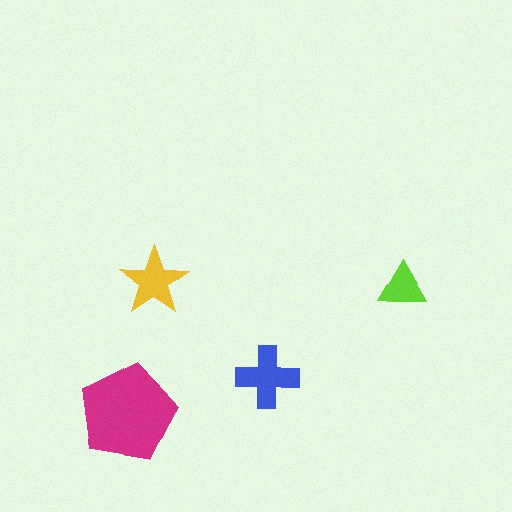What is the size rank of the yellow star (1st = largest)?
3rd.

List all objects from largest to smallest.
The magenta pentagon, the blue cross, the yellow star, the lime triangle.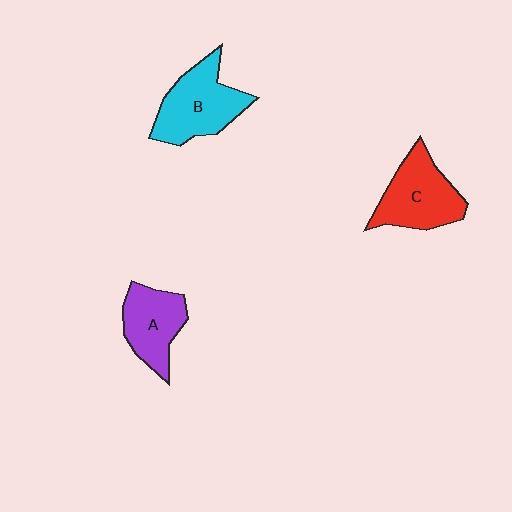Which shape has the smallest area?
Shape A (purple).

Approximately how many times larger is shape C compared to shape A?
Approximately 1.2 times.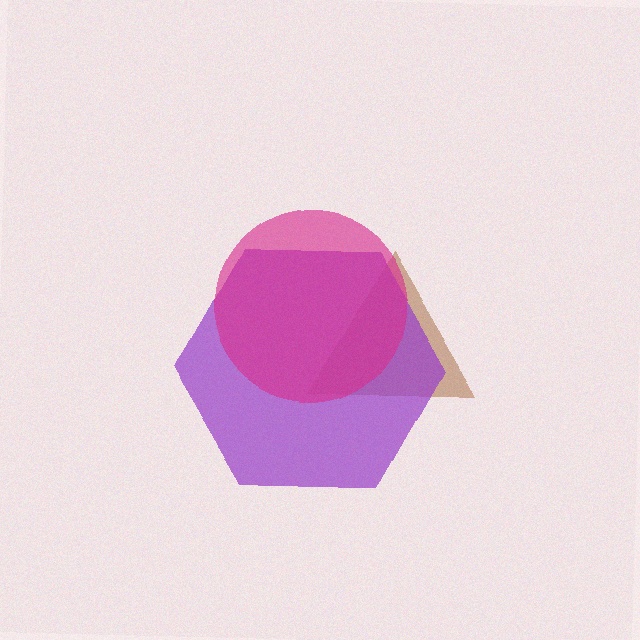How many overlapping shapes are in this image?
There are 3 overlapping shapes in the image.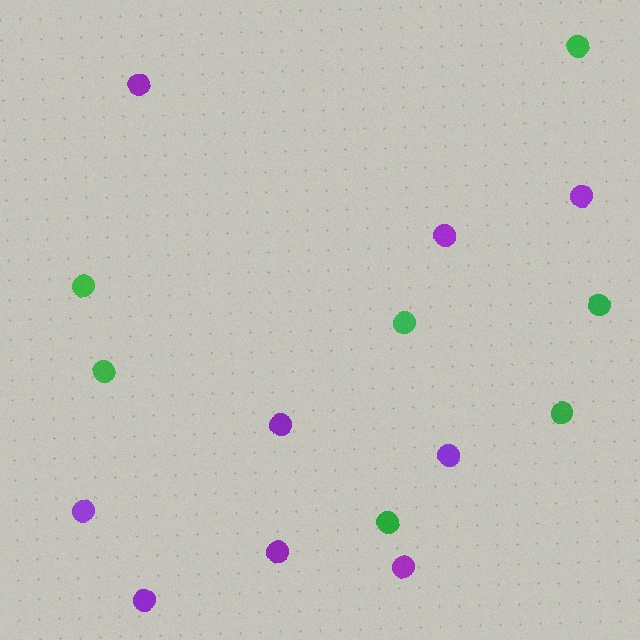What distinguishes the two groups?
There are 2 groups: one group of green circles (7) and one group of purple circles (9).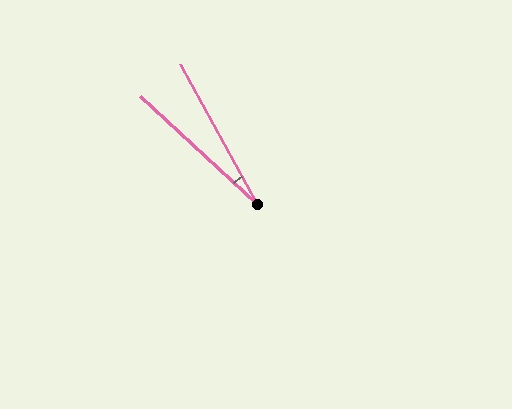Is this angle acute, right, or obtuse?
It is acute.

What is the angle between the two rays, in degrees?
Approximately 19 degrees.